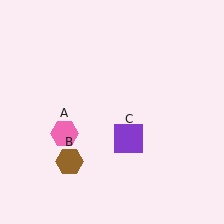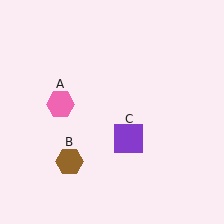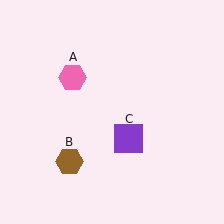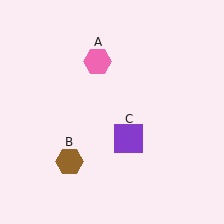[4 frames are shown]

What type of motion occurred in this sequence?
The pink hexagon (object A) rotated clockwise around the center of the scene.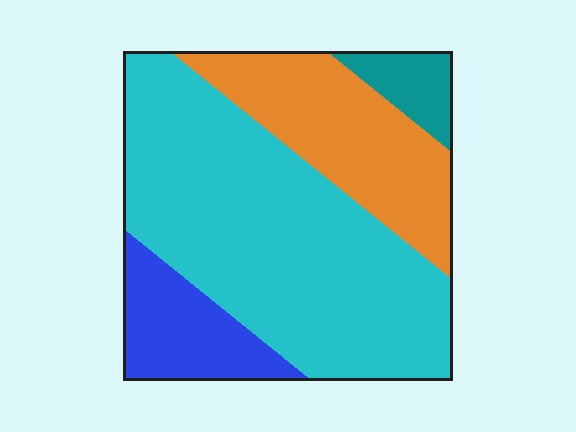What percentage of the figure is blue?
Blue takes up about one eighth (1/8) of the figure.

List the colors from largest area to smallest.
From largest to smallest: cyan, orange, blue, teal.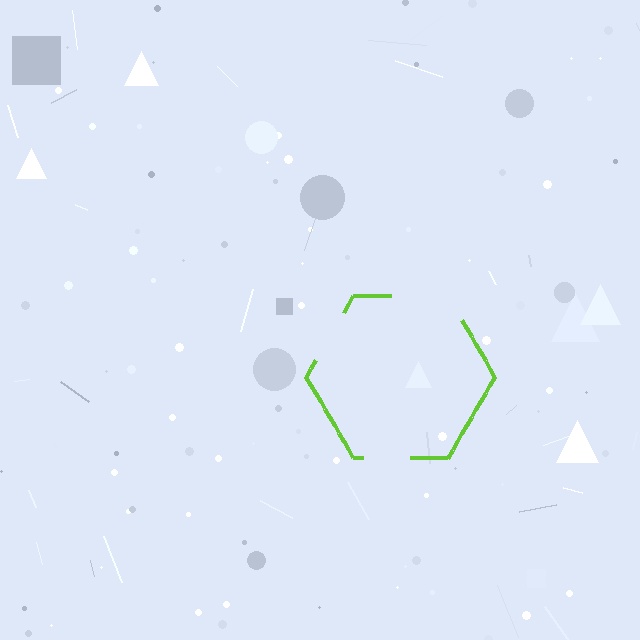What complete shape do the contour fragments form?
The contour fragments form a hexagon.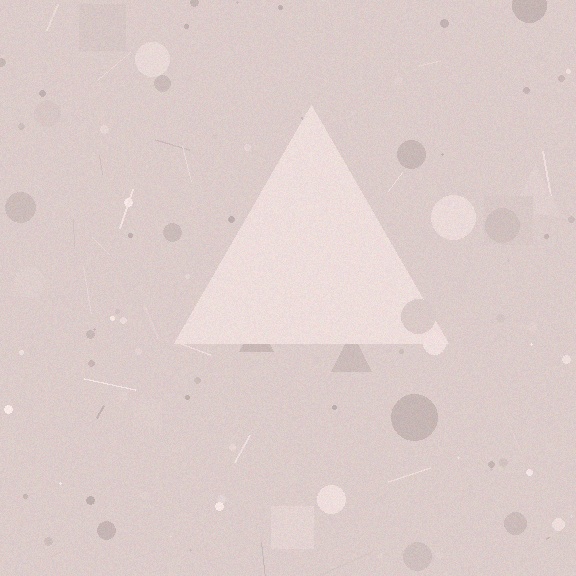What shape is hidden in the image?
A triangle is hidden in the image.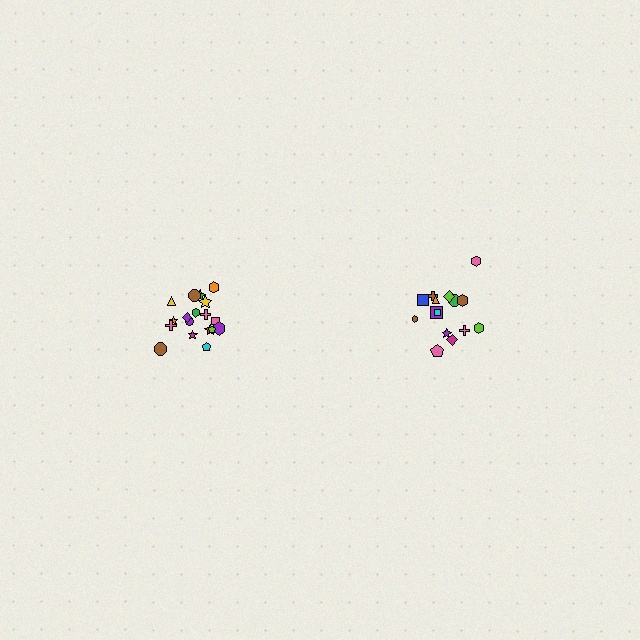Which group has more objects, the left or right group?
The left group.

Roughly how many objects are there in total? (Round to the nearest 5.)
Roughly 35 objects in total.